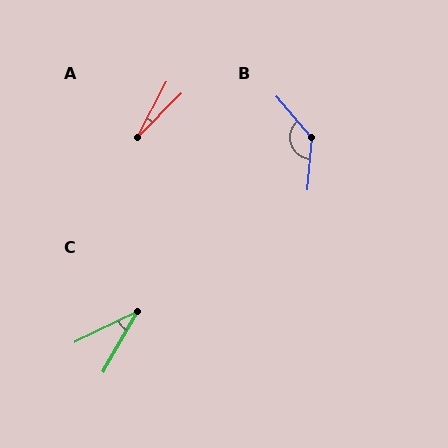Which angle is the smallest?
A, at approximately 17 degrees.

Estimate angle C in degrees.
Approximately 34 degrees.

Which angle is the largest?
B, at approximately 135 degrees.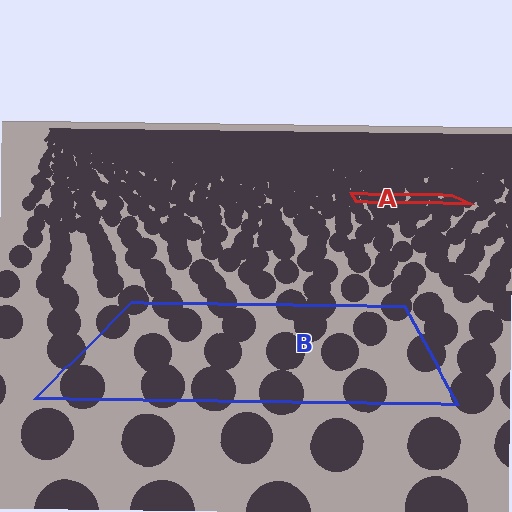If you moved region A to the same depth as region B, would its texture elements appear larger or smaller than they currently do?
They would appear larger. At a closer depth, the same texture elements are projected at a bigger on-screen size.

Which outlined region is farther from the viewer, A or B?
Region A is farther from the viewer — the texture elements inside it appear smaller and more densely packed.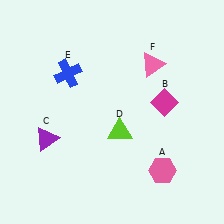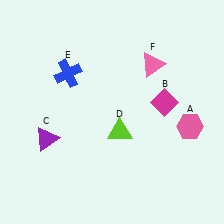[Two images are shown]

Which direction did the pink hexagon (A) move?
The pink hexagon (A) moved up.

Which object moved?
The pink hexagon (A) moved up.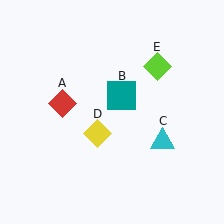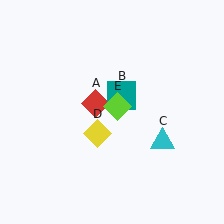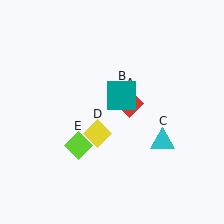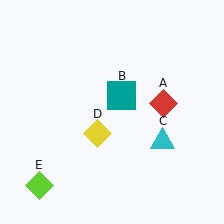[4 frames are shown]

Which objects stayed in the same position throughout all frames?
Teal square (object B) and cyan triangle (object C) and yellow diamond (object D) remained stationary.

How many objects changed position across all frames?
2 objects changed position: red diamond (object A), lime diamond (object E).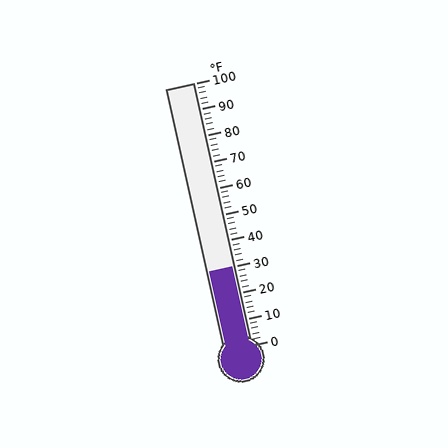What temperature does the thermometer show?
The thermometer shows approximately 30°F.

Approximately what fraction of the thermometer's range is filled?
The thermometer is filled to approximately 30% of its range.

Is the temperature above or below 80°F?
The temperature is below 80°F.